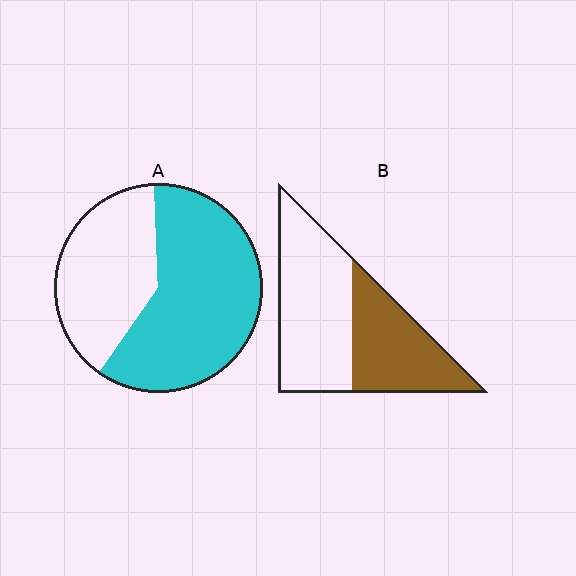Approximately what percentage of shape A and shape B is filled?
A is approximately 60% and B is approximately 40%.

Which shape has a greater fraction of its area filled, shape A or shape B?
Shape A.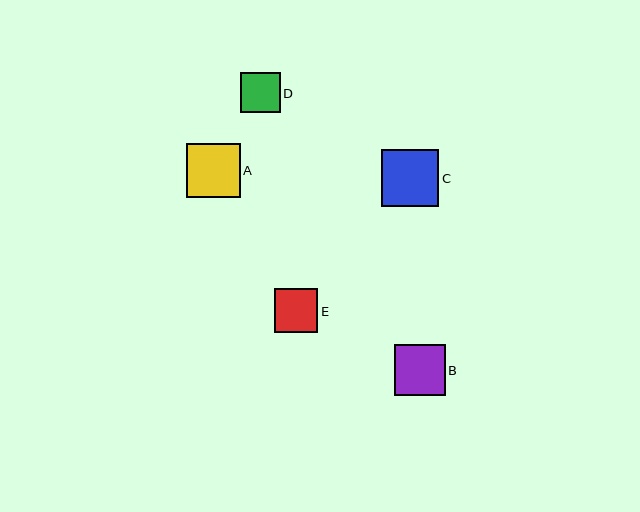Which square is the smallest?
Square D is the smallest with a size of approximately 40 pixels.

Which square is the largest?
Square C is the largest with a size of approximately 57 pixels.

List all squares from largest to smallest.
From largest to smallest: C, A, B, E, D.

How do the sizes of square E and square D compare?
Square E and square D are approximately the same size.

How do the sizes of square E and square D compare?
Square E and square D are approximately the same size.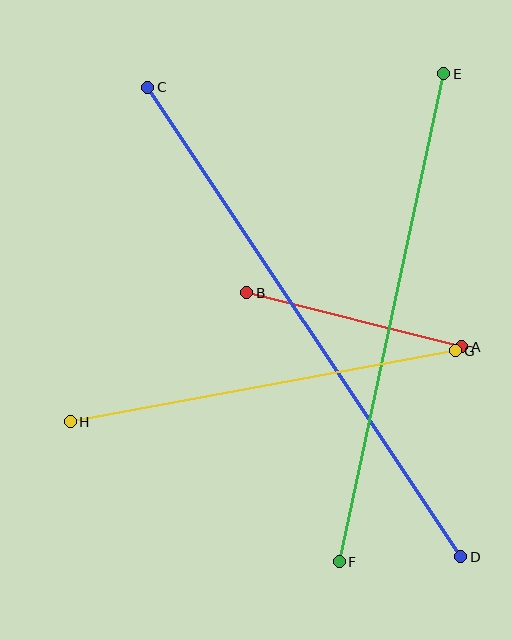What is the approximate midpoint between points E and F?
The midpoint is at approximately (391, 318) pixels.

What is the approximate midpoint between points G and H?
The midpoint is at approximately (263, 386) pixels.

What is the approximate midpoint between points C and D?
The midpoint is at approximately (304, 322) pixels.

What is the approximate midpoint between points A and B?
The midpoint is at approximately (354, 320) pixels.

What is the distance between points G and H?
The distance is approximately 392 pixels.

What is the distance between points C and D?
The distance is approximately 564 pixels.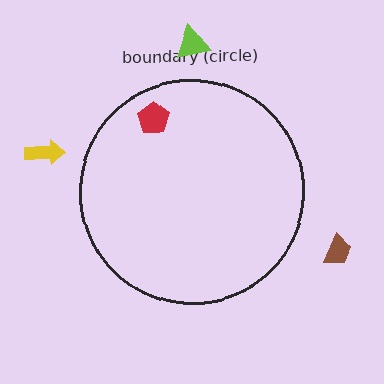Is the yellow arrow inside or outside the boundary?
Outside.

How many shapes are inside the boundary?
1 inside, 3 outside.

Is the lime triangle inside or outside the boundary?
Outside.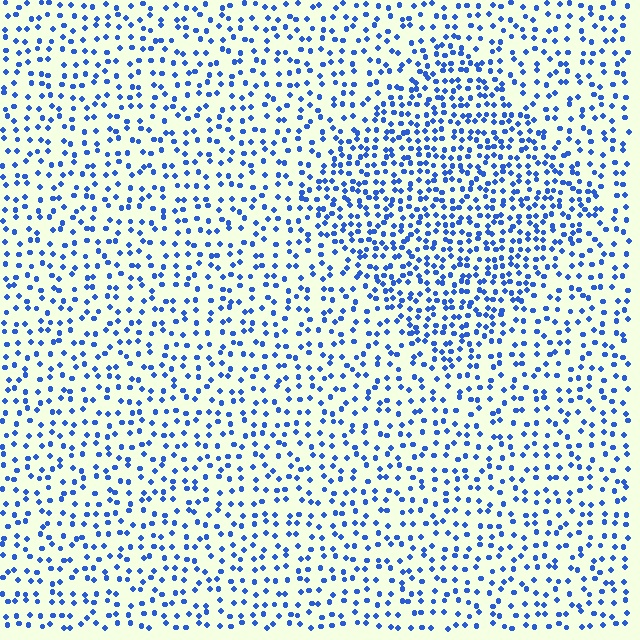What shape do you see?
I see a diamond.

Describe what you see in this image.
The image contains small blue elements arranged at two different densities. A diamond-shaped region is visible where the elements are more densely packed than the surrounding area.